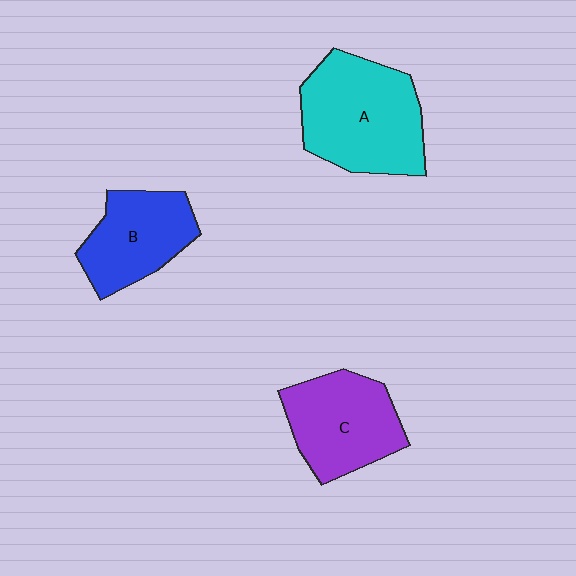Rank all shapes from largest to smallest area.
From largest to smallest: A (cyan), C (purple), B (blue).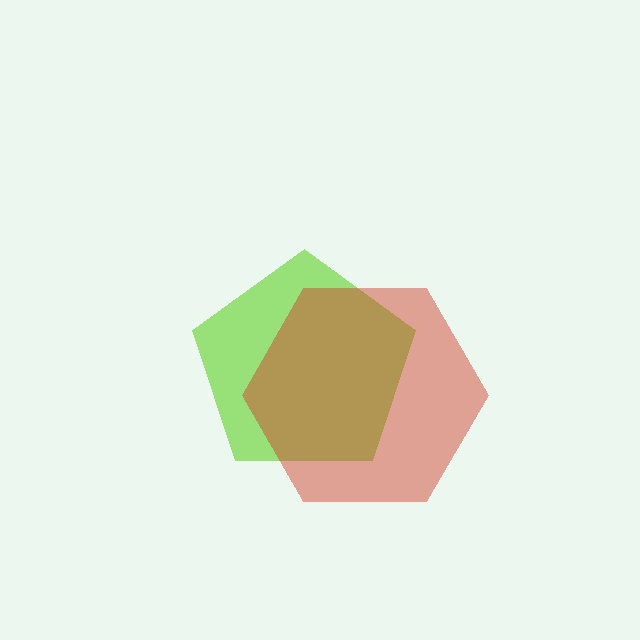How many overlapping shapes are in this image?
There are 2 overlapping shapes in the image.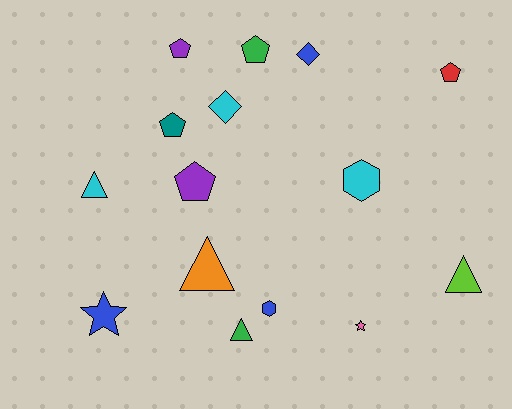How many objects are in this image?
There are 15 objects.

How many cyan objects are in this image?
There are 3 cyan objects.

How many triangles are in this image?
There are 4 triangles.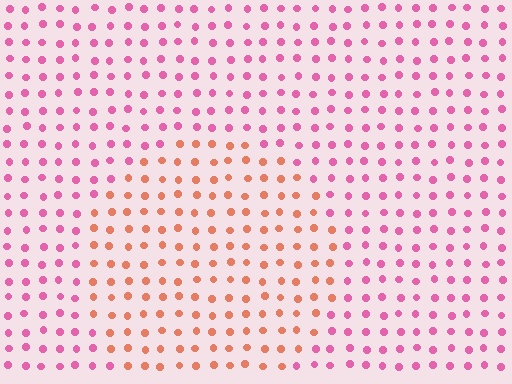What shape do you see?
I see a circle.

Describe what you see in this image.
The image is filled with small pink elements in a uniform arrangement. A circle-shaped region is visible where the elements are tinted to a slightly different hue, forming a subtle color boundary.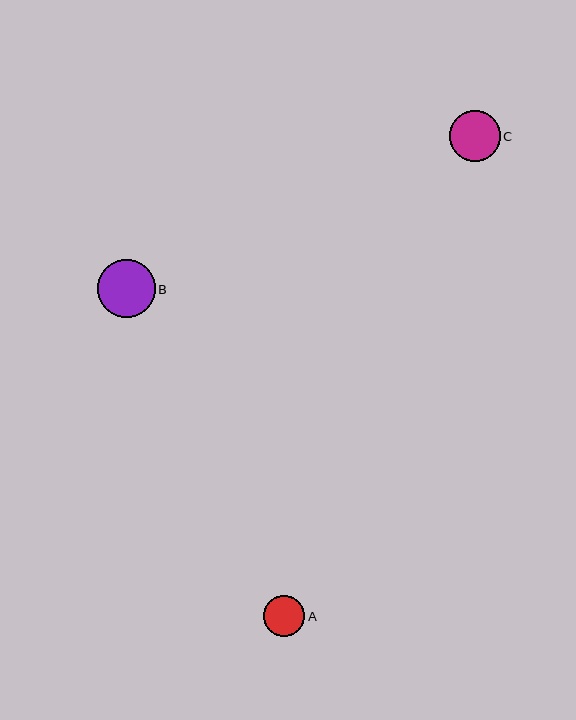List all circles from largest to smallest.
From largest to smallest: B, C, A.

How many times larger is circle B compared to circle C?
Circle B is approximately 1.2 times the size of circle C.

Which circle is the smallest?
Circle A is the smallest with a size of approximately 41 pixels.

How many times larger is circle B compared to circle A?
Circle B is approximately 1.4 times the size of circle A.